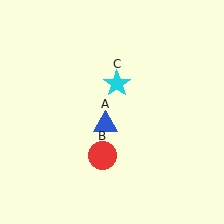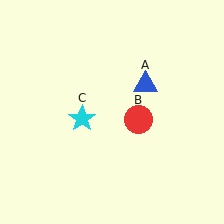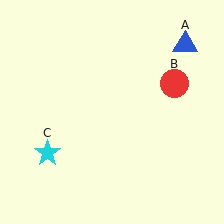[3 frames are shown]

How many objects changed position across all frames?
3 objects changed position: blue triangle (object A), red circle (object B), cyan star (object C).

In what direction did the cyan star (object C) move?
The cyan star (object C) moved down and to the left.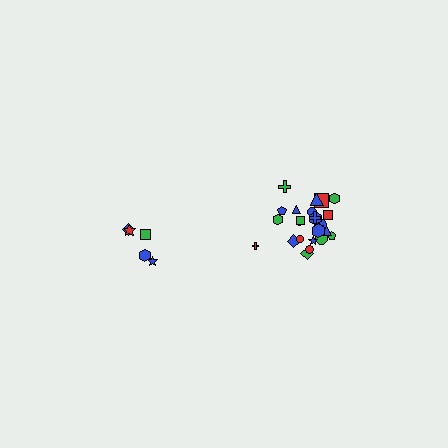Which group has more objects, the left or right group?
The right group.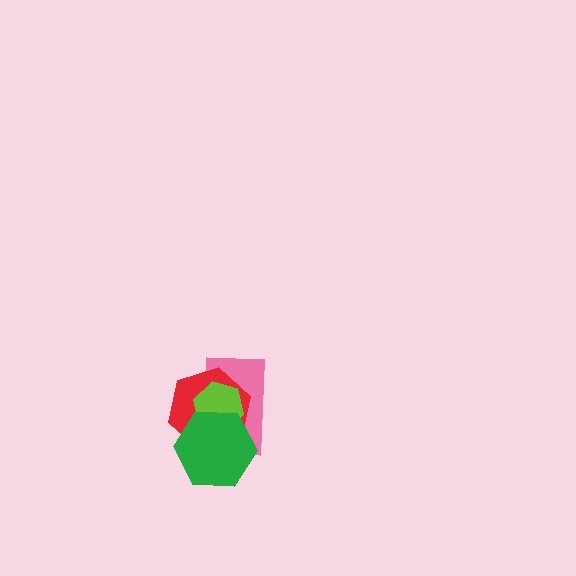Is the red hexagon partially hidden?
Yes, it is partially covered by another shape.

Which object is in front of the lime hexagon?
The green hexagon is in front of the lime hexagon.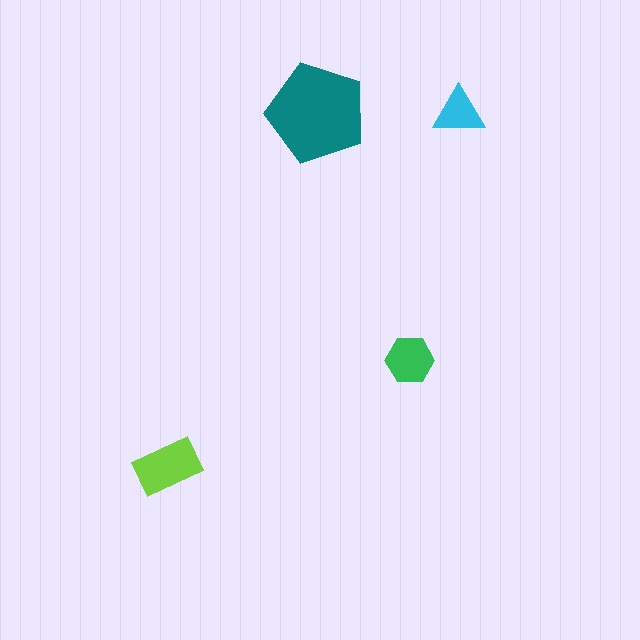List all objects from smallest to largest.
The cyan triangle, the green hexagon, the lime rectangle, the teal pentagon.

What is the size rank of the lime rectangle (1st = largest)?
2nd.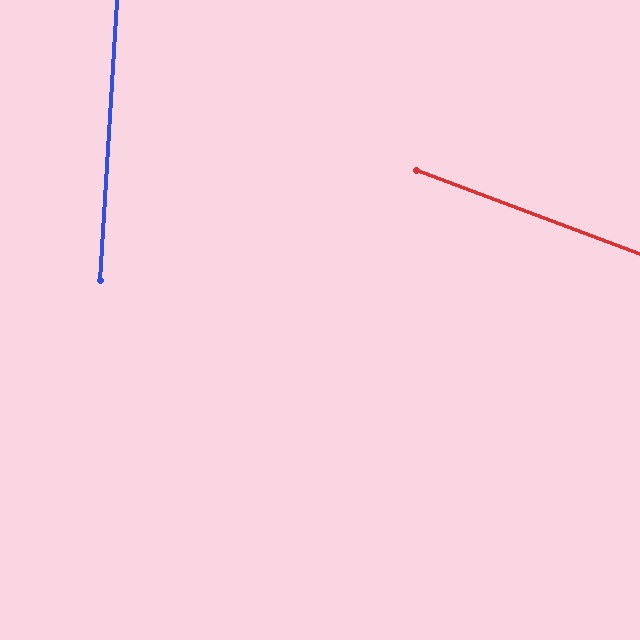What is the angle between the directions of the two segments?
Approximately 73 degrees.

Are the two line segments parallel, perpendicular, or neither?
Neither parallel nor perpendicular — they differ by about 73°.